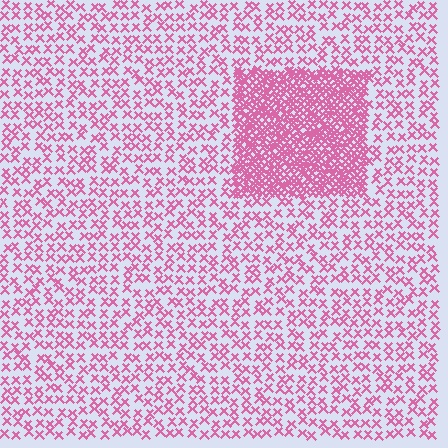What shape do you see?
I see a rectangle.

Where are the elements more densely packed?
The elements are more densely packed inside the rectangle boundary.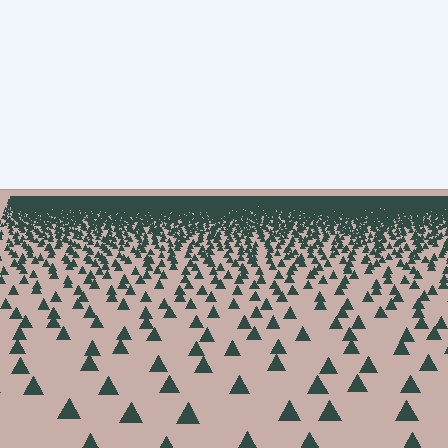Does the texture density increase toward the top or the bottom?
Density increases toward the top.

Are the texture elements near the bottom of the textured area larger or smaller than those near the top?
Larger. Near the bottom, elements are closer to the viewer and appear at a bigger on-screen size.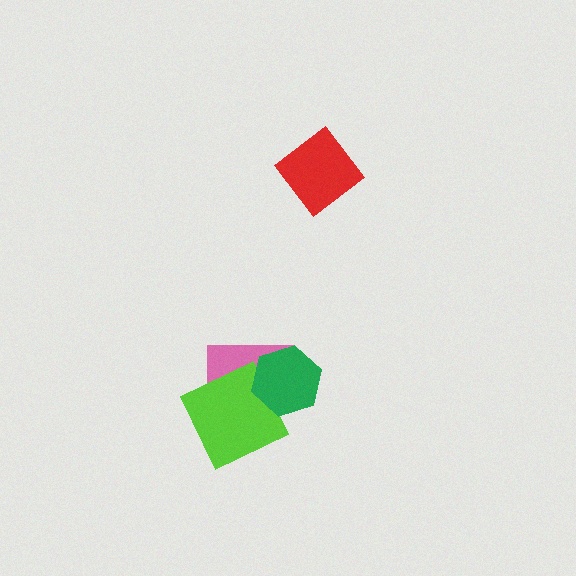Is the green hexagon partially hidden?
No, no other shape covers it.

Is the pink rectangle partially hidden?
Yes, it is partially covered by another shape.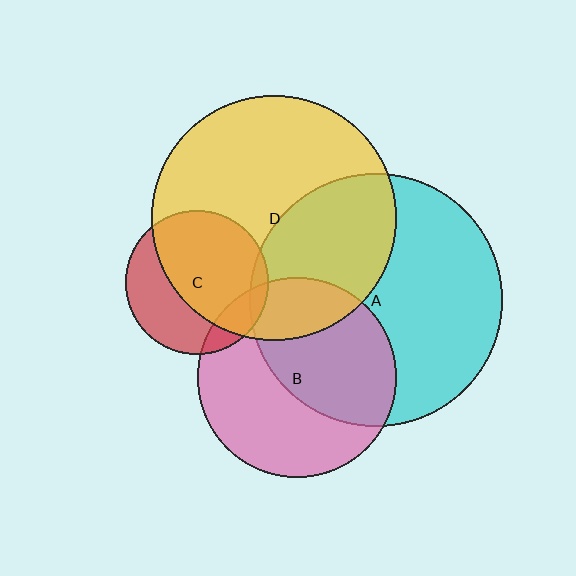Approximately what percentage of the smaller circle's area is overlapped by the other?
Approximately 15%.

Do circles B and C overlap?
Yes.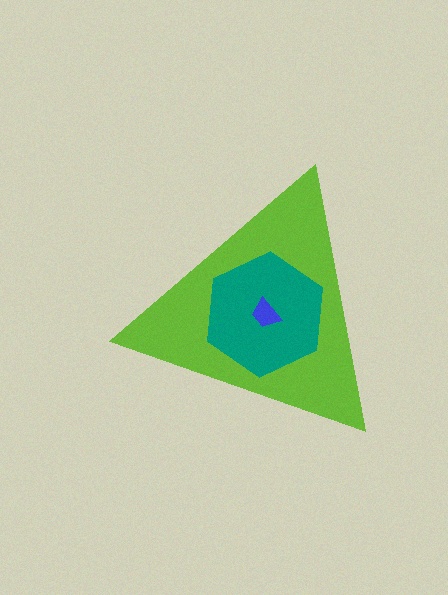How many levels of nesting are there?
3.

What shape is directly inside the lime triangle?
The teal hexagon.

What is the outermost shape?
The lime triangle.